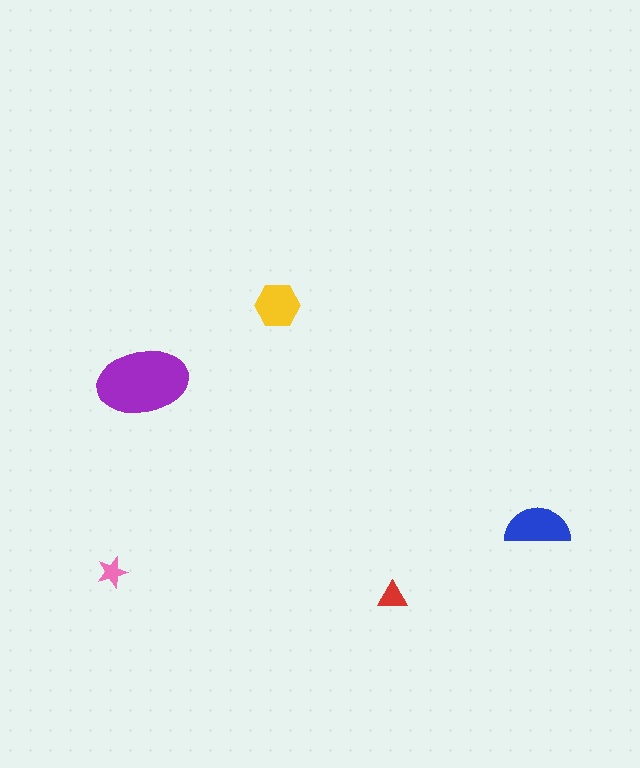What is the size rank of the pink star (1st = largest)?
5th.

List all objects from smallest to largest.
The pink star, the red triangle, the yellow hexagon, the blue semicircle, the purple ellipse.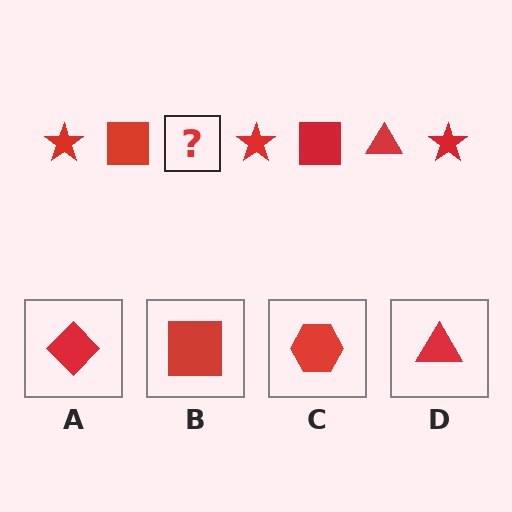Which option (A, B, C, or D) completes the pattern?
D.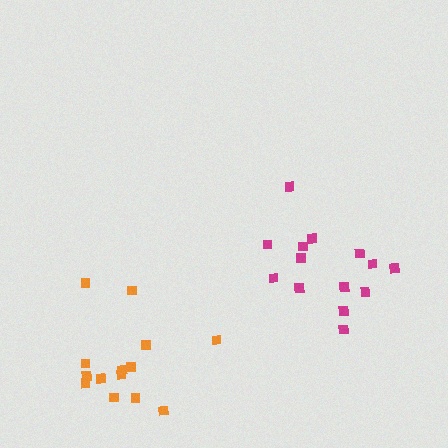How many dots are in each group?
Group 1: 14 dots, Group 2: 14 dots (28 total).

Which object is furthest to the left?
The orange cluster is leftmost.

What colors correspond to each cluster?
The clusters are colored: magenta, orange.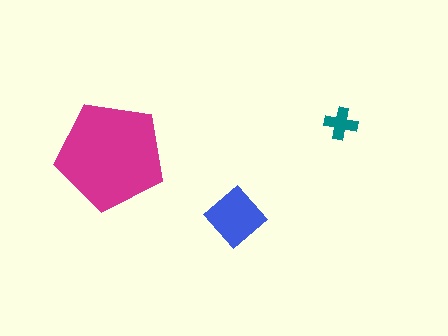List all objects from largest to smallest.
The magenta pentagon, the blue diamond, the teal cross.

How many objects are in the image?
There are 3 objects in the image.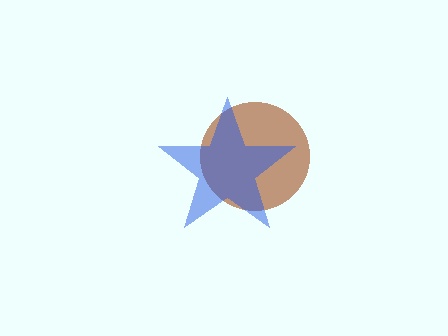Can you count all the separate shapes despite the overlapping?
Yes, there are 2 separate shapes.